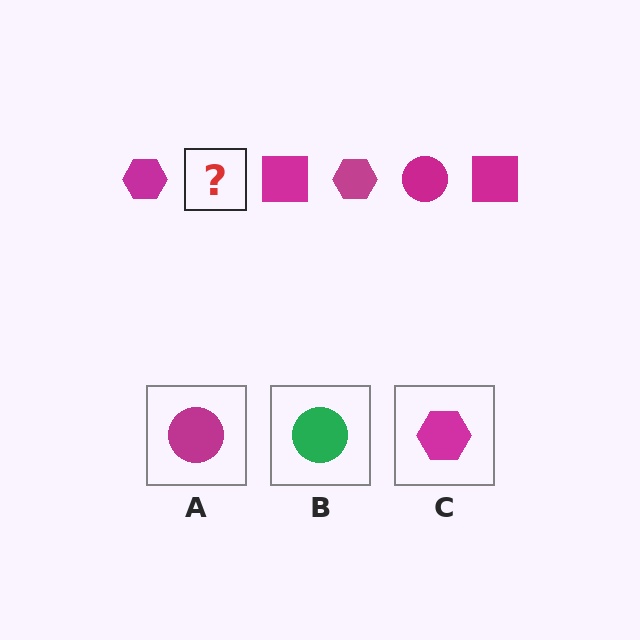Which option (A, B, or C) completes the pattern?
A.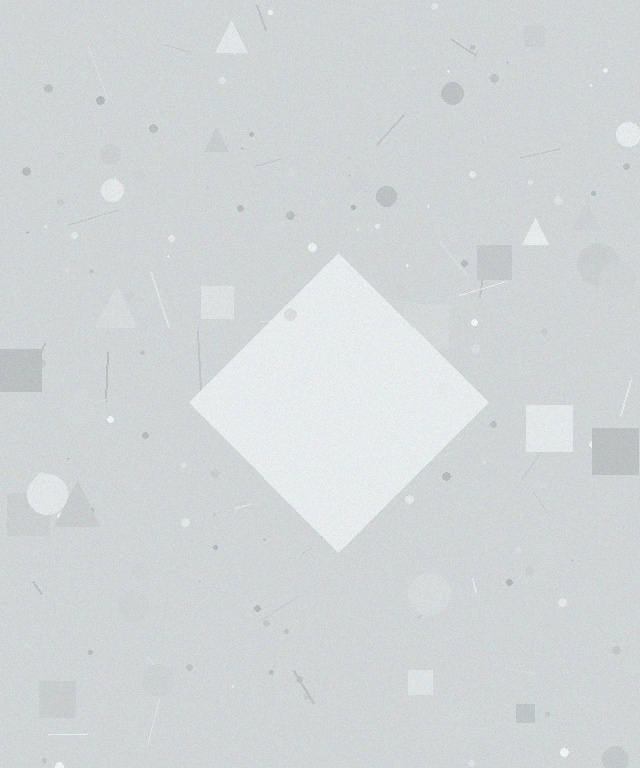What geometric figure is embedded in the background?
A diamond is embedded in the background.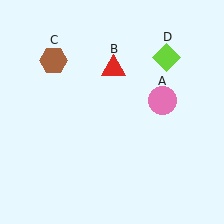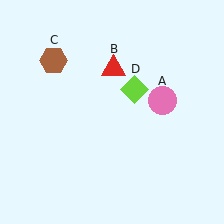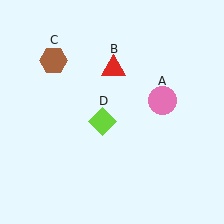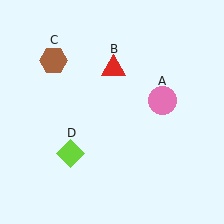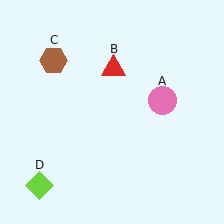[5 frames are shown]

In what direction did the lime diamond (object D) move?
The lime diamond (object D) moved down and to the left.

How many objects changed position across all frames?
1 object changed position: lime diamond (object D).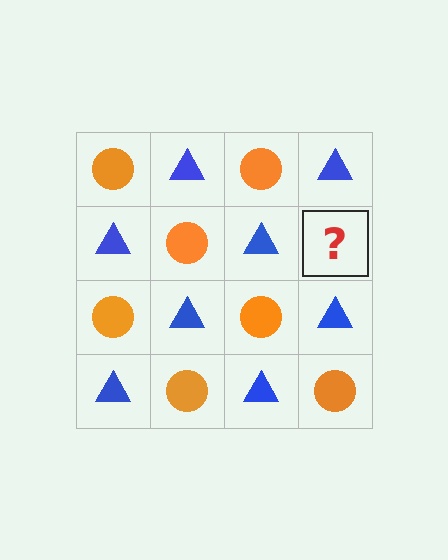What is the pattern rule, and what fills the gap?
The rule is that it alternates orange circle and blue triangle in a checkerboard pattern. The gap should be filled with an orange circle.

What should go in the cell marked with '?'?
The missing cell should contain an orange circle.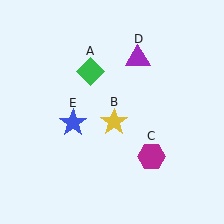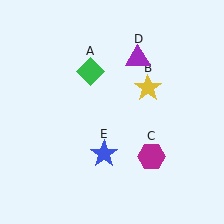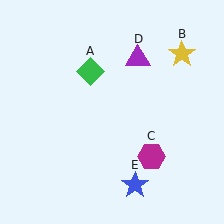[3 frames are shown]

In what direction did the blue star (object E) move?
The blue star (object E) moved down and to the right.